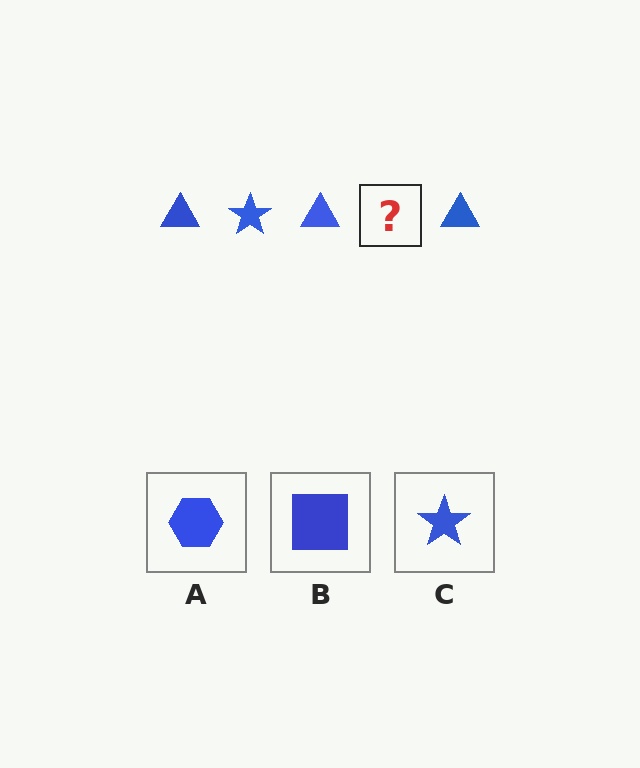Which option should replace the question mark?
Option C.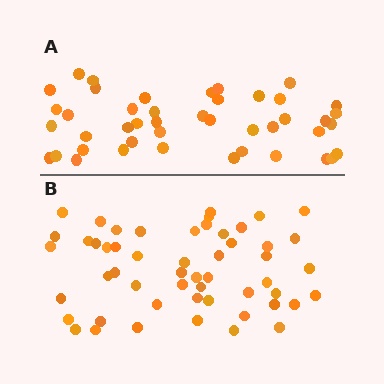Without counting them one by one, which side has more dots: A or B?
Region B (the bottom region) has more dots.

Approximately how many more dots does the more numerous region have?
Region B has roughly 8 or so more dots than region A.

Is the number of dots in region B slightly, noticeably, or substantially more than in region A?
Region B has only slightly more — the two regions are fairly close. The ratio is roughly 1.2 to 1.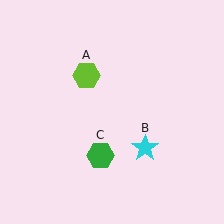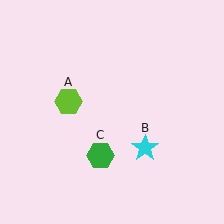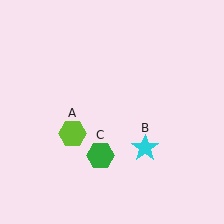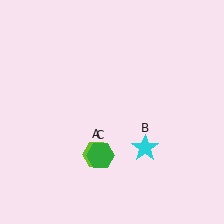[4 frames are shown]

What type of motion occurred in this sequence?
The lime hexagon (object A) rotated counterclockwise around the center of the scene.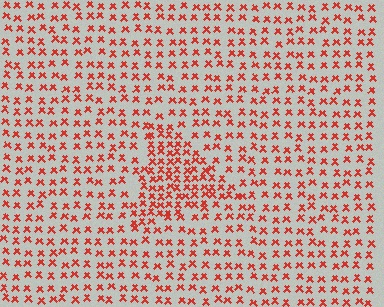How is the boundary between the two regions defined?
The boundary is defined by a change in element density (approximately 1.8x ratio). All elements are the same color, size, and shape.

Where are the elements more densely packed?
The elements are more densely packed inside the triangle boundary.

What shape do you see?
I see a triangle.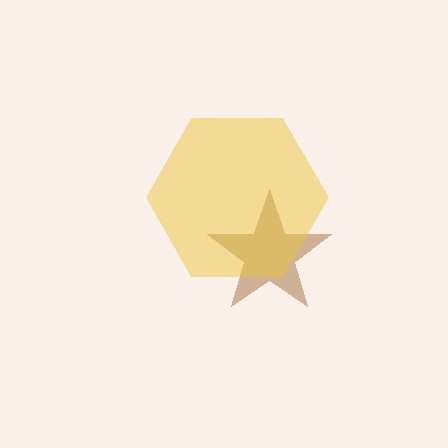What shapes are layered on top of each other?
The layered shapes are: a brown star, a yellow hexagon.